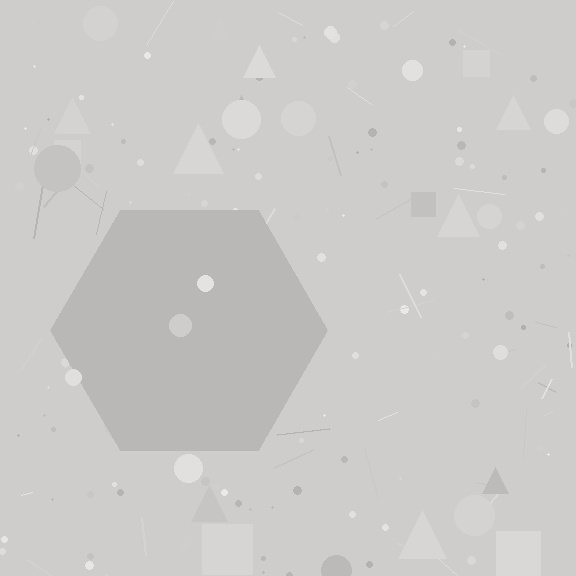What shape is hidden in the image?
A hexagon is hidden in the image.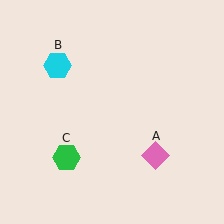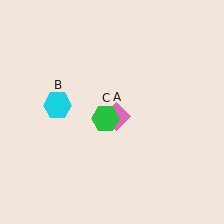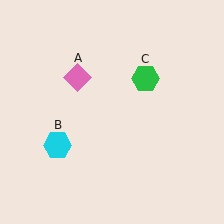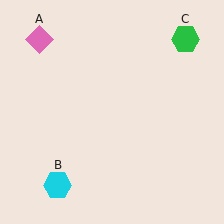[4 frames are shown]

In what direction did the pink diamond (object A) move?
The pink diamond (object A) moved up and to the left.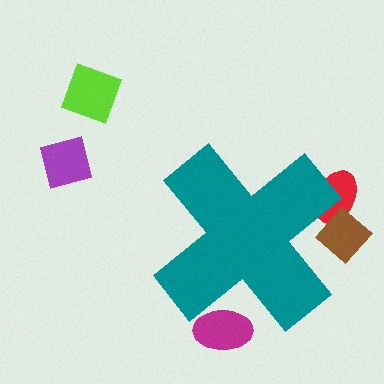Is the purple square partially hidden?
No, the purple square is fully visible.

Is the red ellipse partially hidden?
Yes, the red ellipse is partially hidden behind the teal cross.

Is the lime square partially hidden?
No, the lime square is fully visible.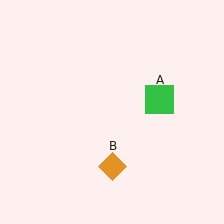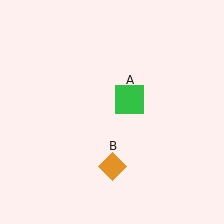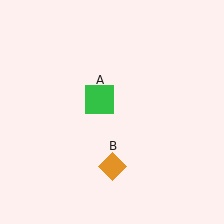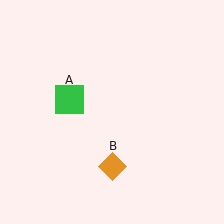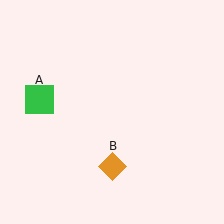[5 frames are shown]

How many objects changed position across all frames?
1 object changed position: green square (object A).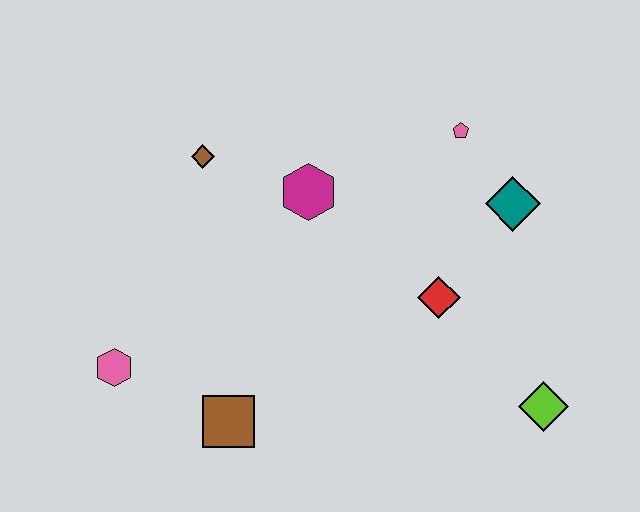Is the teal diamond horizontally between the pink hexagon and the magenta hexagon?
No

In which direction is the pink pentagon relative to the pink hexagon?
The pink pentagon is to the right of the pink hexagon.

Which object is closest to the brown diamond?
The magenta hexagon is closest to the brown diamond.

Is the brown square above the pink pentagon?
No